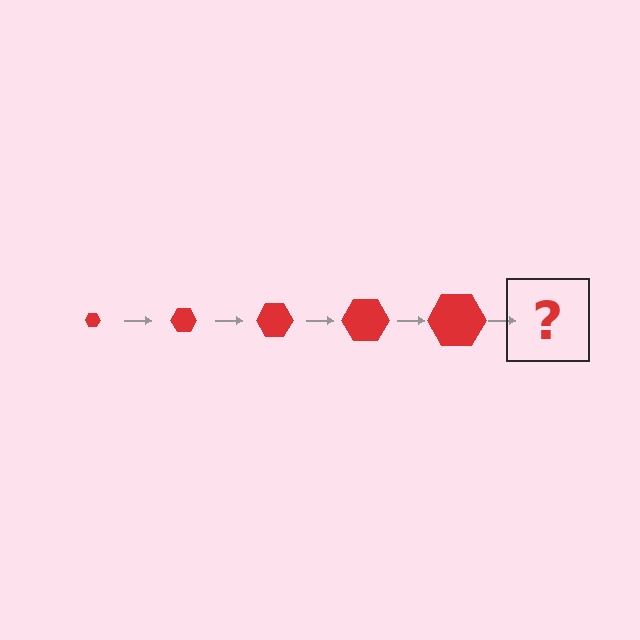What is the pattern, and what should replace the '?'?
The pattern is that the hexagon gets progressively larger each step. The '?' should be a red hexagon, larger than the previous one.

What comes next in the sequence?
The next element should be a red hexagon, larger than the previous one.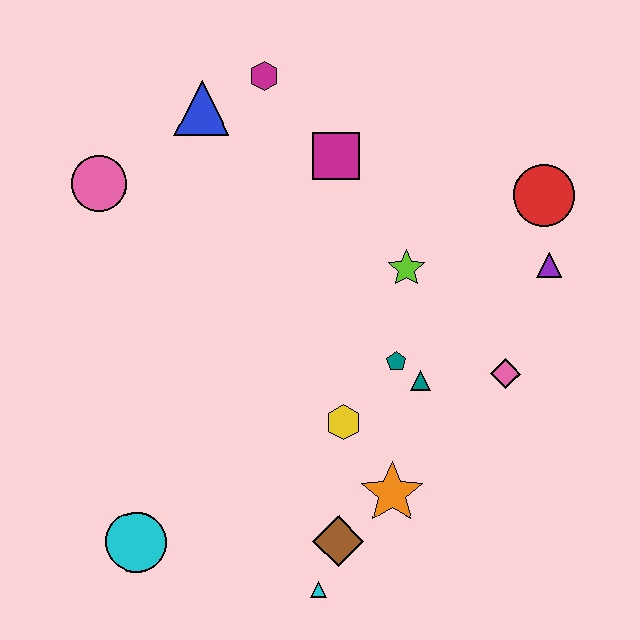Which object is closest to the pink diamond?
The teal triangle is closest to the pink diamond.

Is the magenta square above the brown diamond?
Yes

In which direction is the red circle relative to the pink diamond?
The red circle is above the pink diamond.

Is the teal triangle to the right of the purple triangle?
No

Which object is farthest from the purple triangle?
The cyan circle is farthest from the purple triangle.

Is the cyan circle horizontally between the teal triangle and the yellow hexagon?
No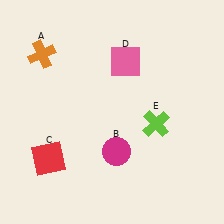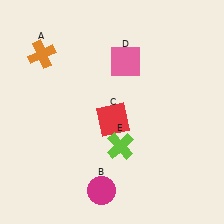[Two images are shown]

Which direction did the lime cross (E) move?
The lime cross (E) moved left.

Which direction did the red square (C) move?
The red square (C) moved right.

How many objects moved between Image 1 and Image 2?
3 objects moved between the two images.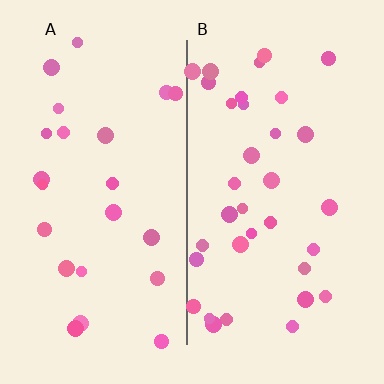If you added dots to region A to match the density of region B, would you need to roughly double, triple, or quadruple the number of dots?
Approximately double.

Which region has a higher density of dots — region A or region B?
B (the right).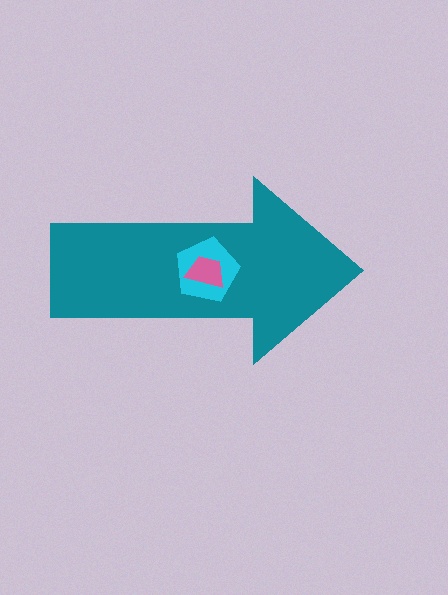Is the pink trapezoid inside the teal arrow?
Yes.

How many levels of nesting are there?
3.